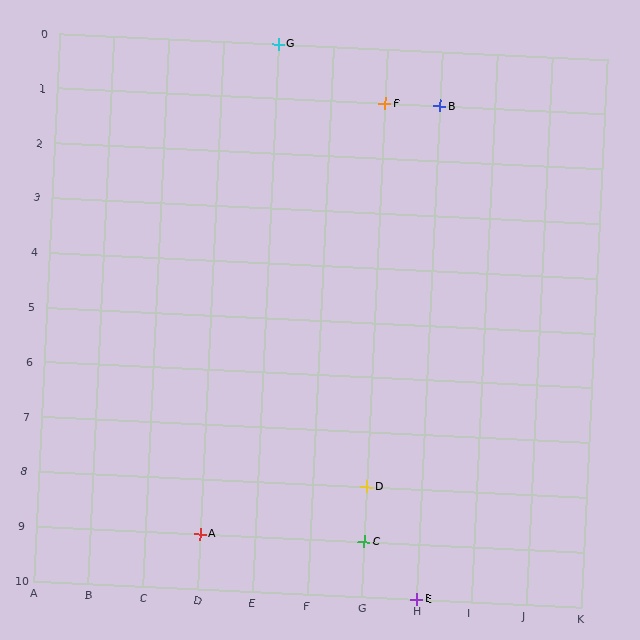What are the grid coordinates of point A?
Point A is at grid coordinates (D, 9).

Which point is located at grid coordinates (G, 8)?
Point D is at (G, 8).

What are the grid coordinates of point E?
Point E is at grid coordinates (H, 10).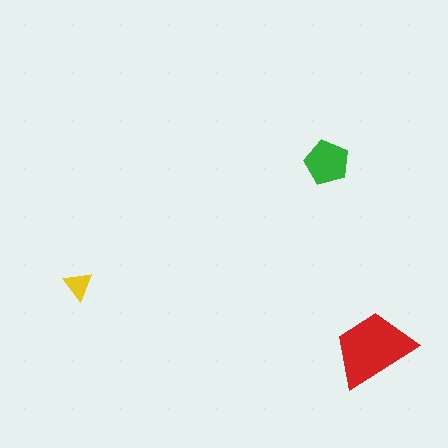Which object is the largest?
The red trapezoid.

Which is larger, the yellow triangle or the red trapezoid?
The red trapezoid.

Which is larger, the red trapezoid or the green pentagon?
The red trapezoid.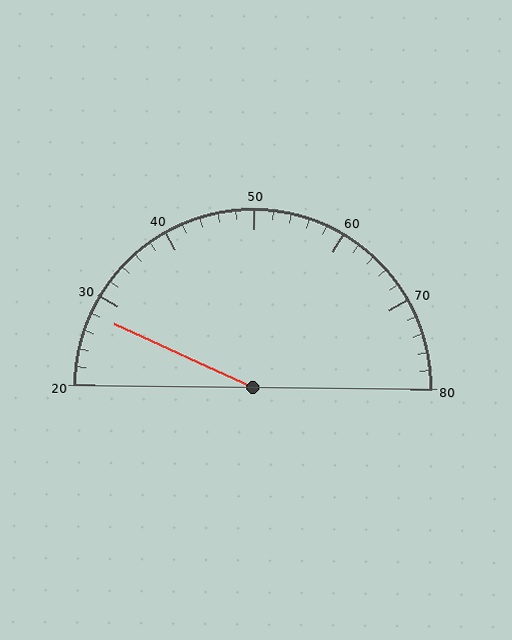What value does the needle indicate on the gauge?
The needle indicates approximately 28.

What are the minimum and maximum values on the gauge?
The gauge ranges from 20 to 80.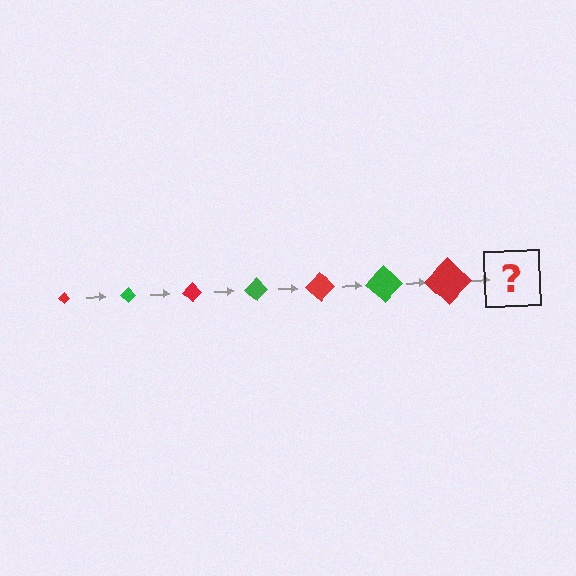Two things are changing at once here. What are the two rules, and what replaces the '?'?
The two rules are that the diamond grows larger each step and the color cycles through red and green. The '?' should be a green diamond, larger than the previous one.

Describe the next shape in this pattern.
It should be a green diamond, larger than the previous one.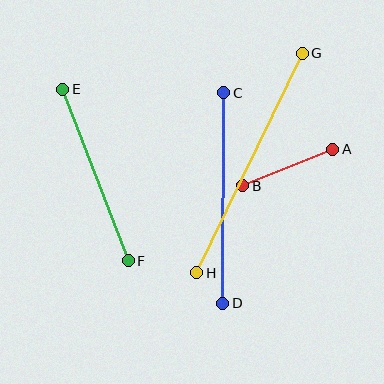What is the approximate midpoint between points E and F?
The midpoint is at approximately (96, 175) pixels.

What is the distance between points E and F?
The distance is approximately 184 pixels.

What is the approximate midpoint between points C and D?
The midpoint is at approximately (223, 198) pixels.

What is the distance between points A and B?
The distance is approximately 97 pixels.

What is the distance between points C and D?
The distance is approximately 210 pixels.